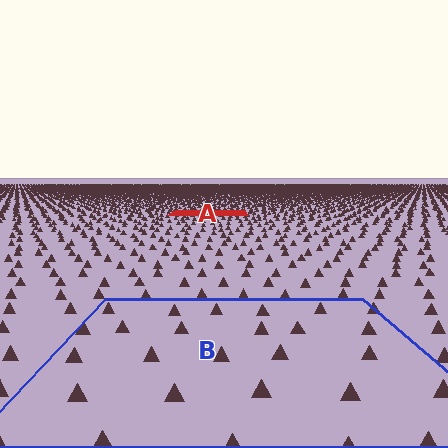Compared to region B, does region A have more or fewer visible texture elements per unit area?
Region A has more texture elements per unit area — they are packed more densely because it is farther away.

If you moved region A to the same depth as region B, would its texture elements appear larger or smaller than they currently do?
They would appear larger. At a closer depth, the same texture elements are projected at a bigger on-screen size.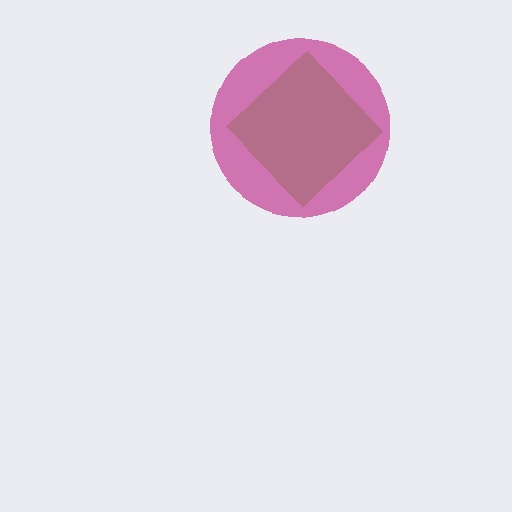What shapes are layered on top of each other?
The layered shapes are: a lime diamond, a magenta circle.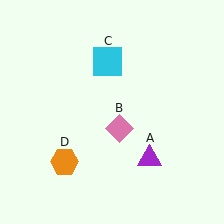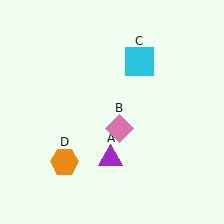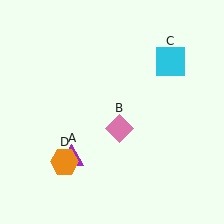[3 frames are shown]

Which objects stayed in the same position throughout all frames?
Pink diamond (object B) and orange hexagon (object D) remained stationary.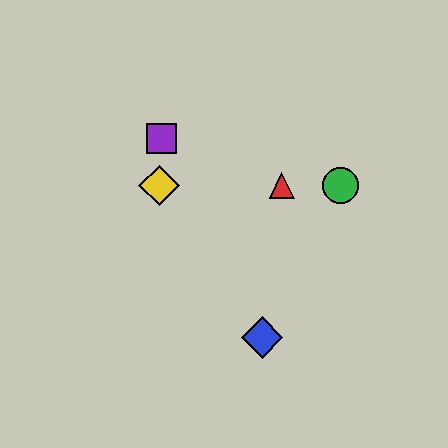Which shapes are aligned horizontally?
The red triangle, the green circle, the yellow diamond are aligned horizontally.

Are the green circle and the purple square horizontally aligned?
No, the green circle is at y≈186 and the purple square is at y≈138.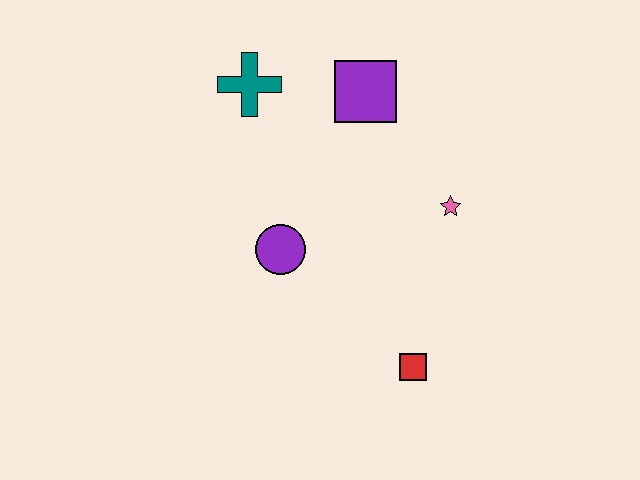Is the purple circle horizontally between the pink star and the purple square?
No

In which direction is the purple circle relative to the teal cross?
The purple circle is below the teal cross.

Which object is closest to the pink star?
The purple square is closest to the pink star.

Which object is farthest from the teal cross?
The red square is farthest from the teal cross.